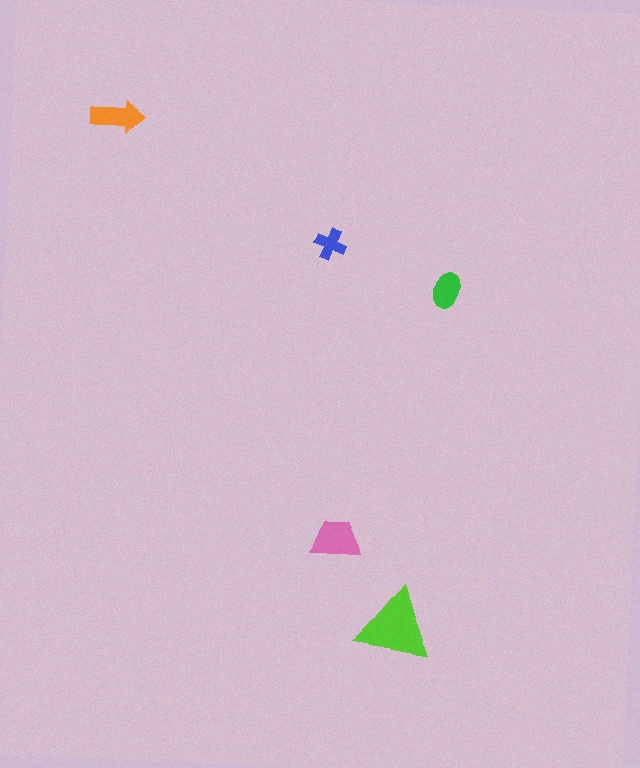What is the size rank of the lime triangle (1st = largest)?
1st.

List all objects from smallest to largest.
The blue cross, the green ellipse, the orange arrow, the pink trapezoid, the lime triangle.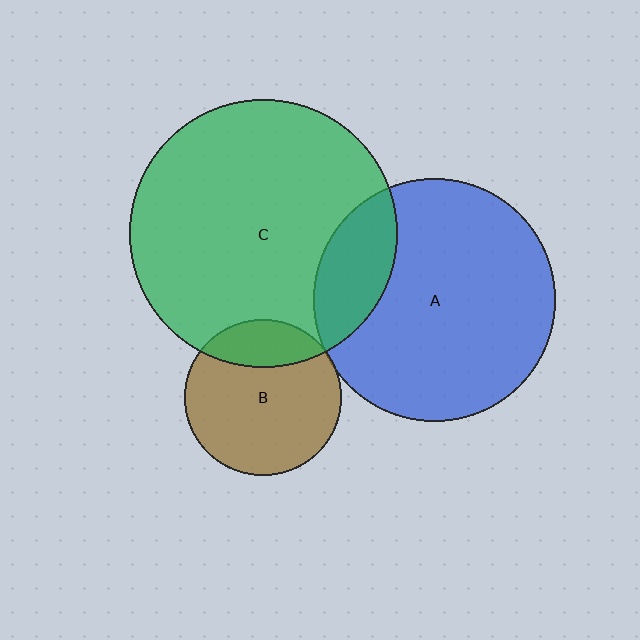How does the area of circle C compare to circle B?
Approximately 2.9 times.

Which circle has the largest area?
Circle C (green).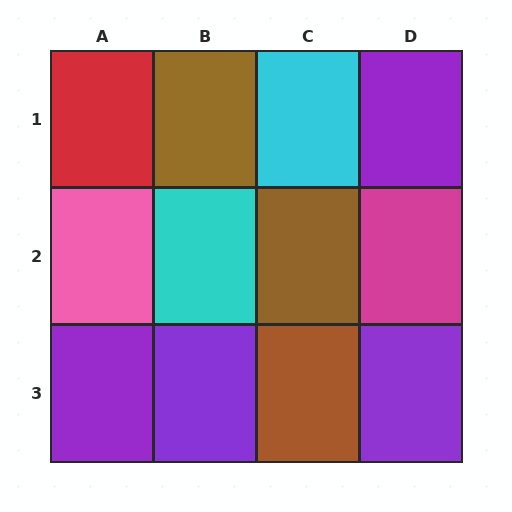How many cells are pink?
1 cell is pink.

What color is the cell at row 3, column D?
Purple.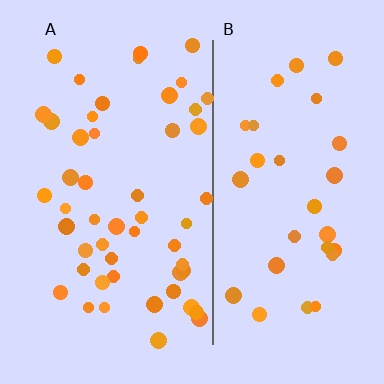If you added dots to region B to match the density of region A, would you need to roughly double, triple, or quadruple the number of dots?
Approximately double.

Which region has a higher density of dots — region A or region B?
A (the left).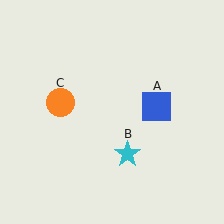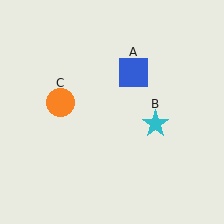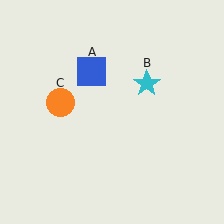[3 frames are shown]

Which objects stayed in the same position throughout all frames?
Orange circle (object C) remained stationary.